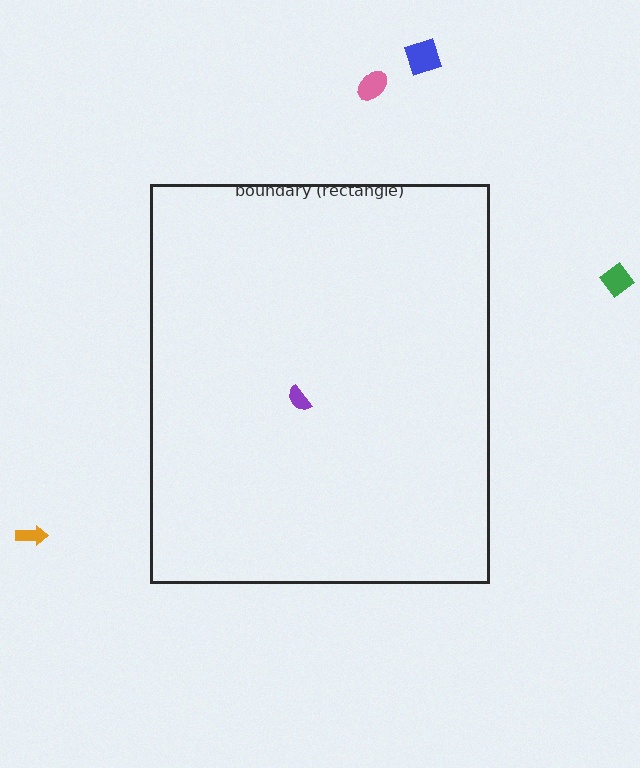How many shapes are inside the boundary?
1 inside, 4 outside.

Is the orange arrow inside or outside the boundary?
Outside.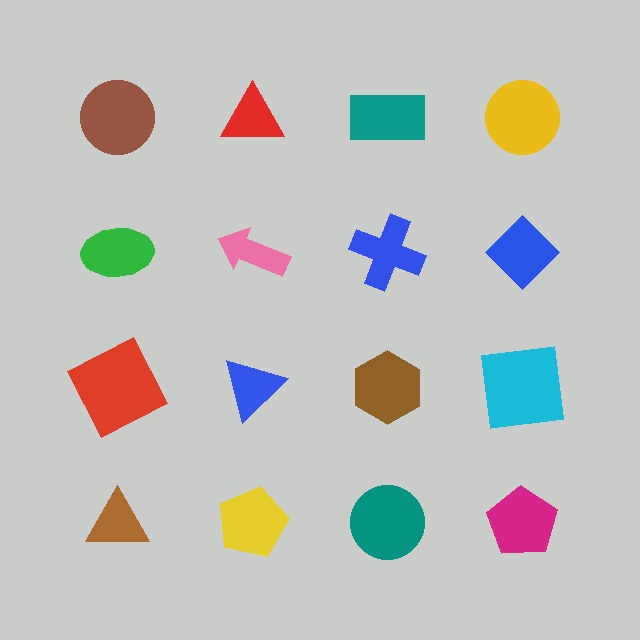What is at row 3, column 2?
A blue triangle.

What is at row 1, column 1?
A brown circle.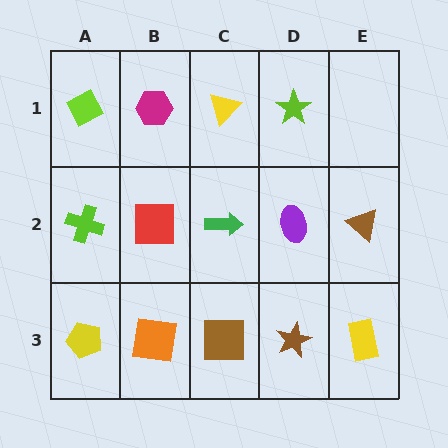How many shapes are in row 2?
5 shapes.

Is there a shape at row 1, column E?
No, that cell is empty.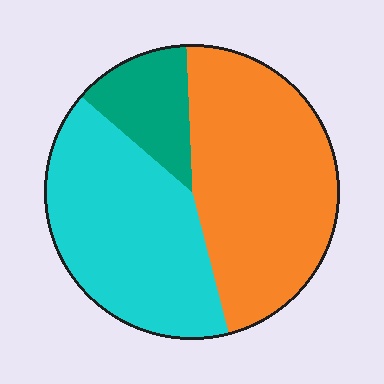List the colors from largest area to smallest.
From largest to smallest: orange, cyan, teal.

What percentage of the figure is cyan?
Cyan takes up about two fifths (2/5) of the figure.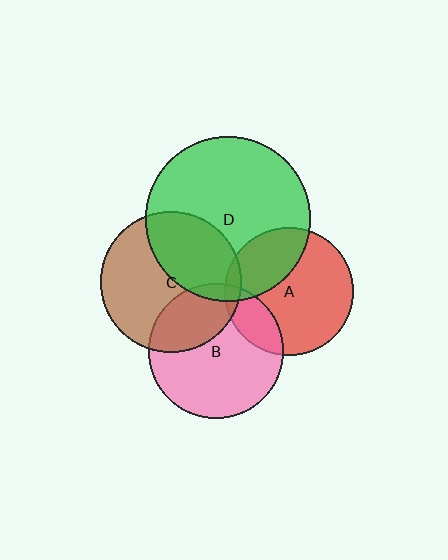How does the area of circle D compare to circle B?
Approximately 1.5 times.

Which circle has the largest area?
Circle D (green).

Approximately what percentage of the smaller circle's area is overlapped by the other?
Approximately 30%.